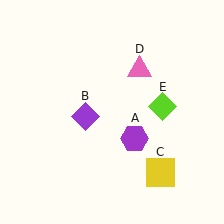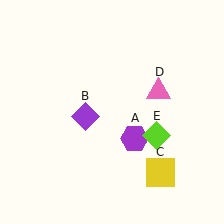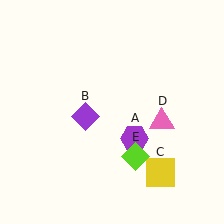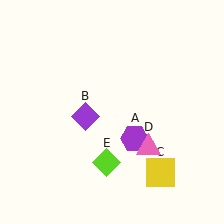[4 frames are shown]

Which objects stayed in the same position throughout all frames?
Purple hexagon (object A) and purple diamond (object B) and yellow square (object C) remained stationary.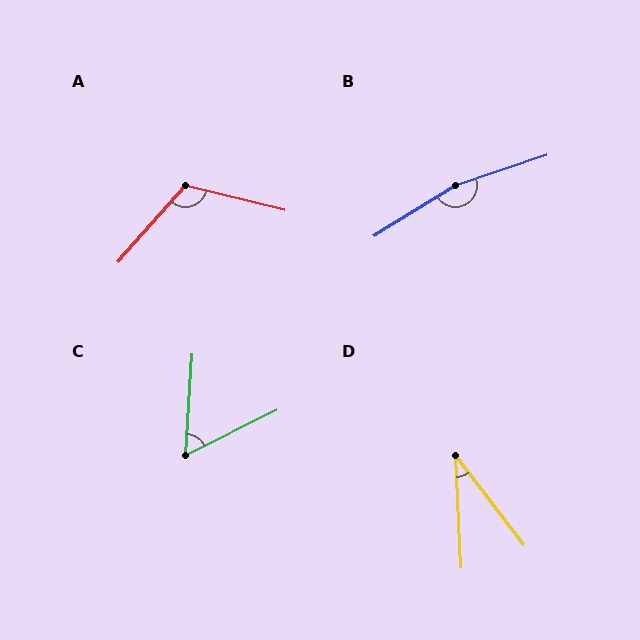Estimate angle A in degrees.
Approximately 117 degrees.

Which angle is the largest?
B, at approximately 167 degrees.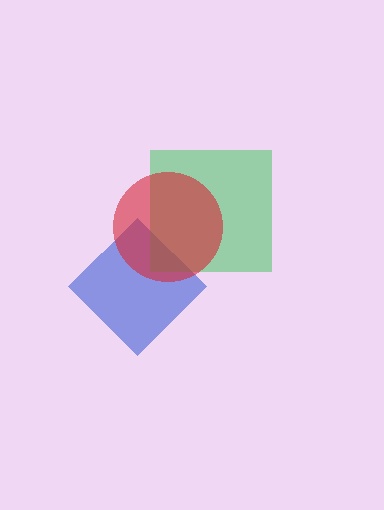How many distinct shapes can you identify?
There are 3 distinct shapes: a blue diamond, a green square, a red circle.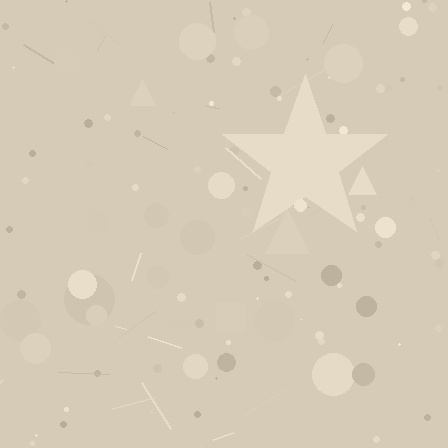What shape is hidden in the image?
A star is hidden in the image.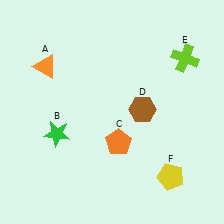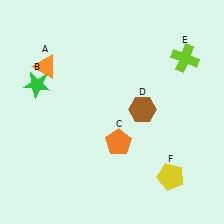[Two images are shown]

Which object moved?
The green star (B) moved up.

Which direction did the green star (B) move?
The green star (B) moved up.